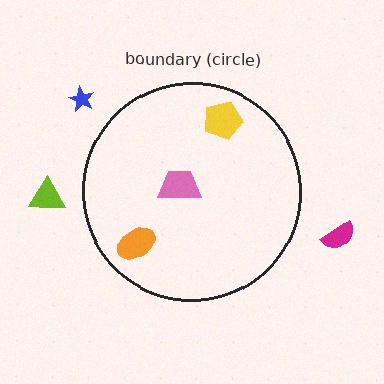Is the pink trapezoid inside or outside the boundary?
Inside.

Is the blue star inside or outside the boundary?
Outside.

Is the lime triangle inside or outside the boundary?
Outside.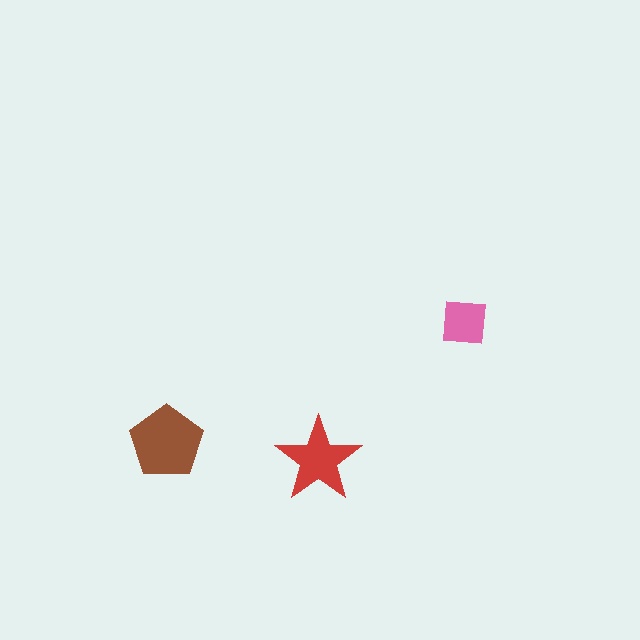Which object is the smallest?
The pink square.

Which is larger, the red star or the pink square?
The red star.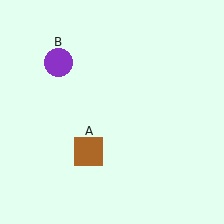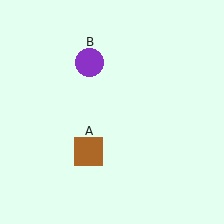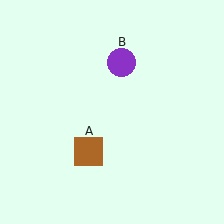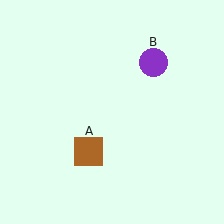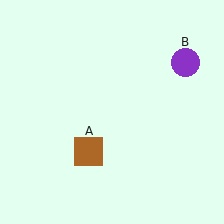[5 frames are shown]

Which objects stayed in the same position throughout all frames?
Brown square (object A) remained stationary.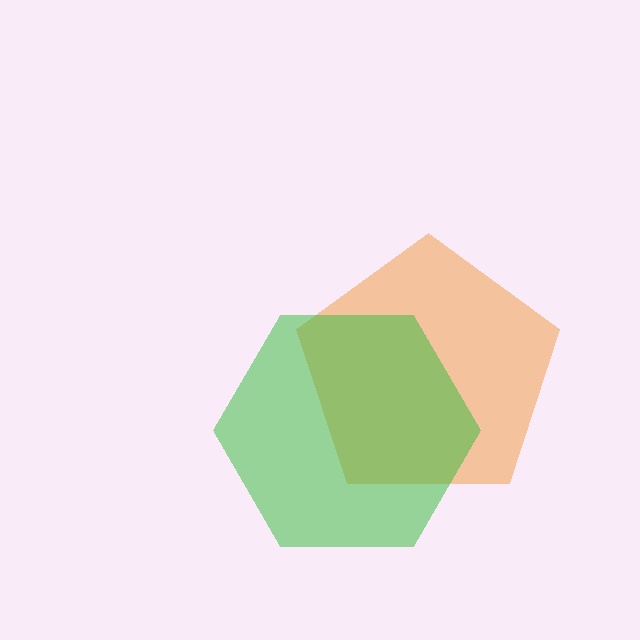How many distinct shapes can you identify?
There are 2 distinct shapes: an orange pentagon, a green hexagon.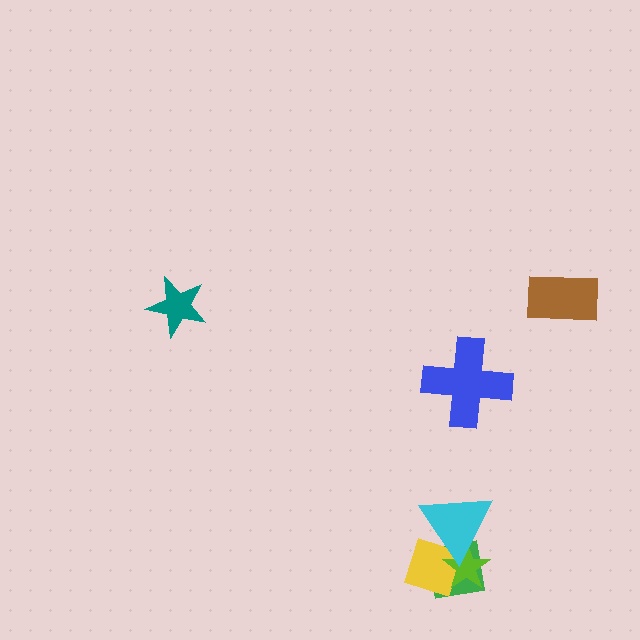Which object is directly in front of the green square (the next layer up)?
The yellow diamond is directly in front of the green square.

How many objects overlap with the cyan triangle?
3 objects overlap with the cyan triangle.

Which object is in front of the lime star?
The cyan triangle is in front of the lime star.